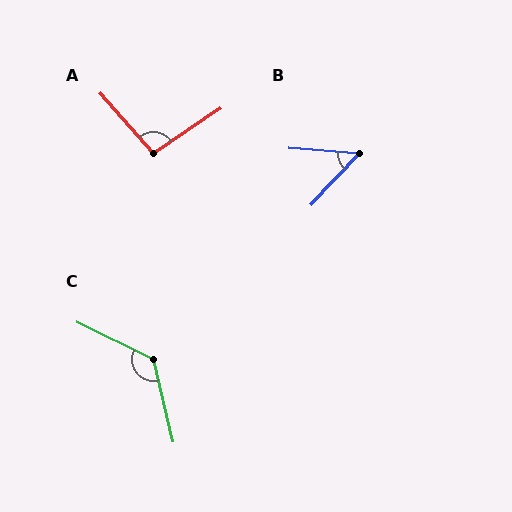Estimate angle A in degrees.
Approximately 97 degrees.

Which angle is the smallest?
B, at approximately 52 degrees.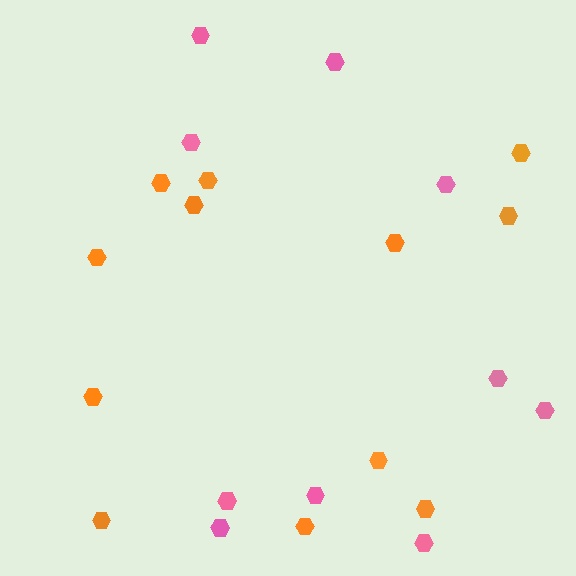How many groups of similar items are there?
There are 2 groups: one group of pink hexagons (10) and one group of orange hexagons (12).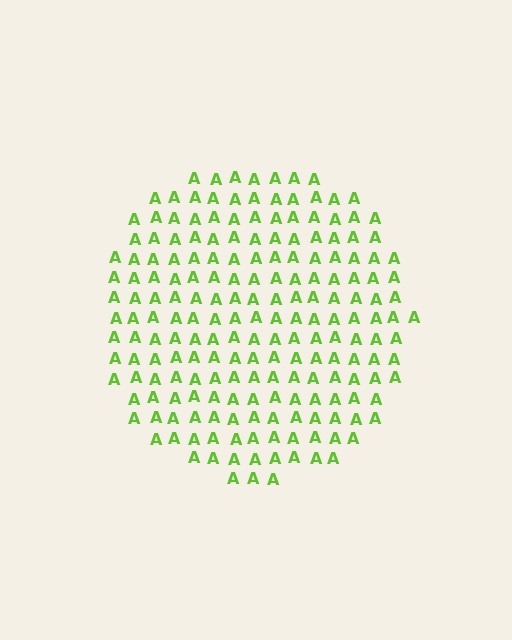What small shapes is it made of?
It is made of small letter A's.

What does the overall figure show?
The overall figure shows a circle.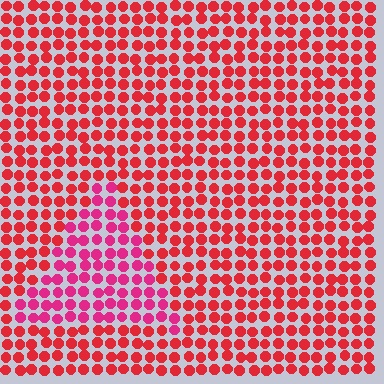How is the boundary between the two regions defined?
The boundary is defined purely by a slight shift in hue (about 27 degrees). Spacing, size, and orientation are identical on both sides.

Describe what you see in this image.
The image is filled with small red elements in a uniform arrangement. A triangle-shaped region is visible where the elements are tinted to a slightly different hue, forming a subtle color boundary.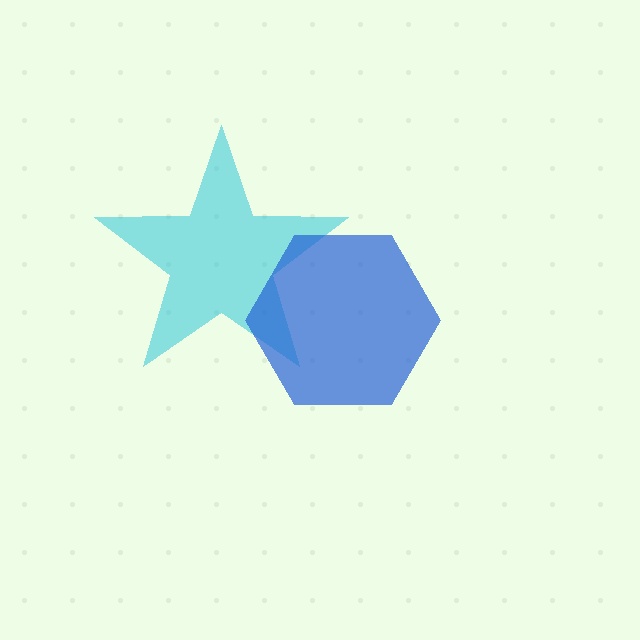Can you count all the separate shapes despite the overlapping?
Yes, there are 2 separate shapes.